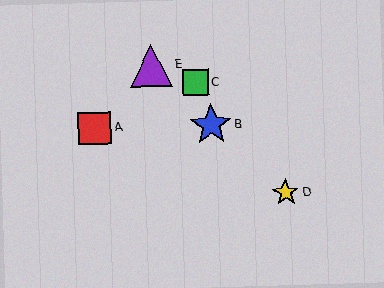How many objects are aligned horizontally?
2 objects (A, B) are aligned horizontally.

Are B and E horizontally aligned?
No, B is at y≈125 and E is at y≈66.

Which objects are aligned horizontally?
Objects A, B are aligned horizontally.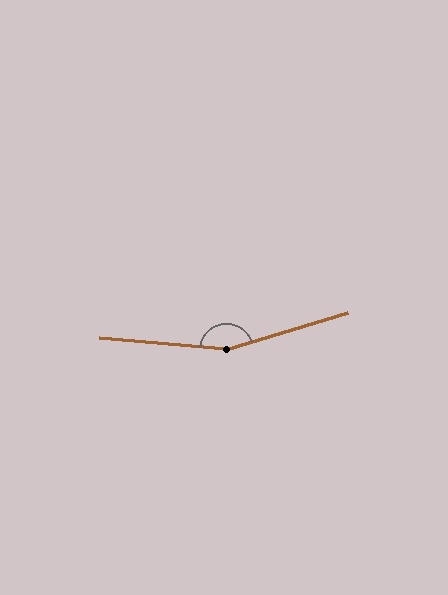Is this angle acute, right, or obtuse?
It is obtuse.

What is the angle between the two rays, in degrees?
Approximately 158 degrees.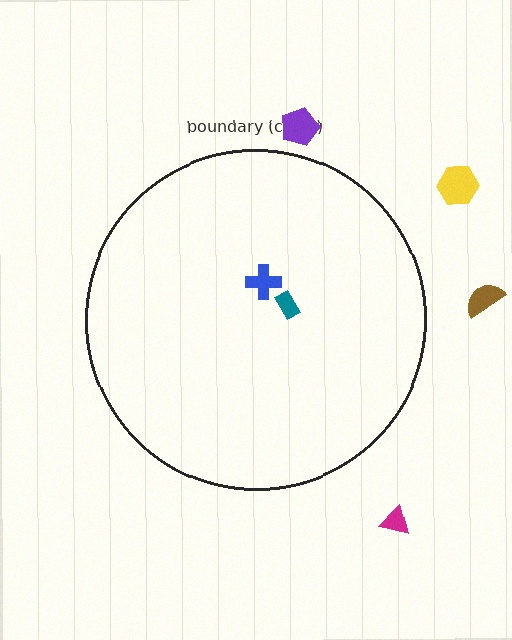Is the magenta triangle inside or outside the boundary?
Outside.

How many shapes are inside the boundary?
2 inside, 4 outside.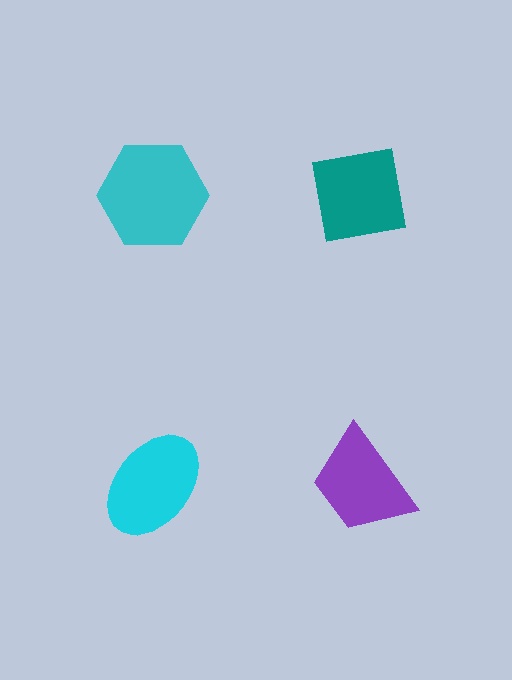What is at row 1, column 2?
A teal square.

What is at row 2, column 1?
A cyan ellipse.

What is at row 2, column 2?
A purple trapezoid.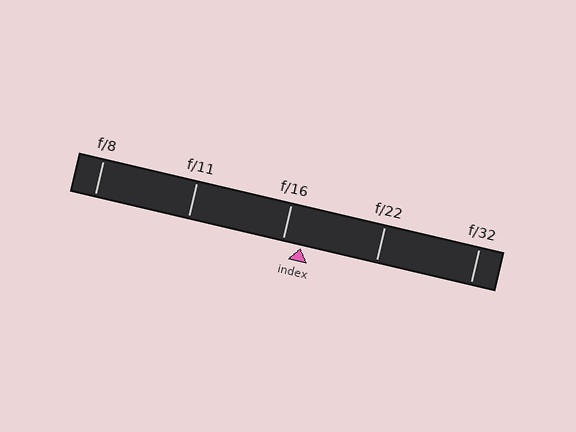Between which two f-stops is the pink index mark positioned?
The index mark is between f/16 and f/22.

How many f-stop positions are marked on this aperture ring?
There are 5 f-stop positions marked.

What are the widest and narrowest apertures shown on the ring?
The widest aperture shown is f/8 and the narrowest is f/32.